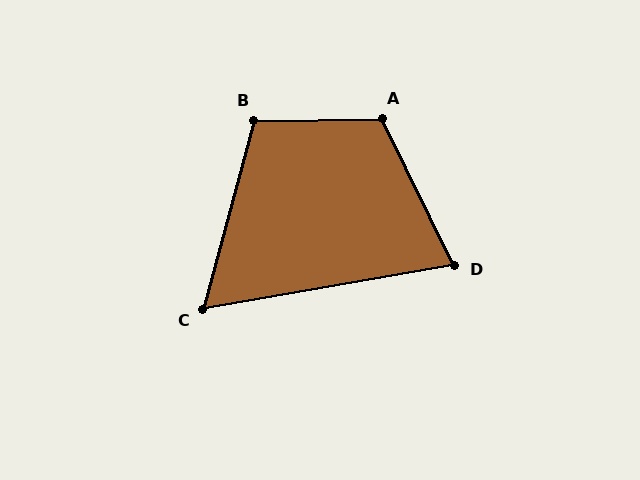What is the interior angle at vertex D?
Approximately 74 degrees (acute).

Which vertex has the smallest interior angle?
C, at approximately 65 degrees.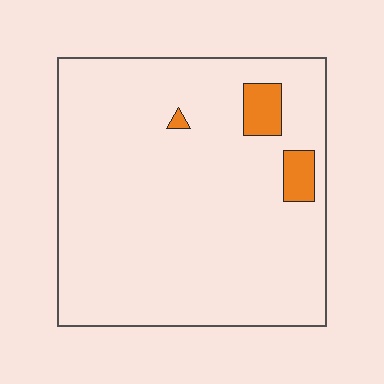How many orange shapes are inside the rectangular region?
3.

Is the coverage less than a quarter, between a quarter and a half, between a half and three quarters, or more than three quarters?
Less than a quarter.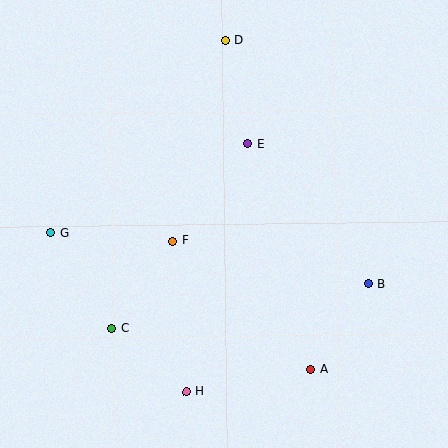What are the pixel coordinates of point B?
Point B is at (368, 284).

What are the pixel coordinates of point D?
Point D is at (225, 40).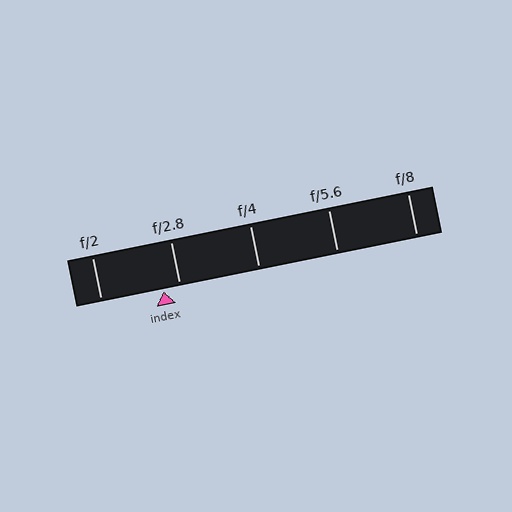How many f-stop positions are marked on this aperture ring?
There are 5 f-stop positions marked.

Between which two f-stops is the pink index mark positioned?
The index mark is between f/2 and f/2.8.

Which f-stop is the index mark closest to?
The index mark is closest to f/2.8.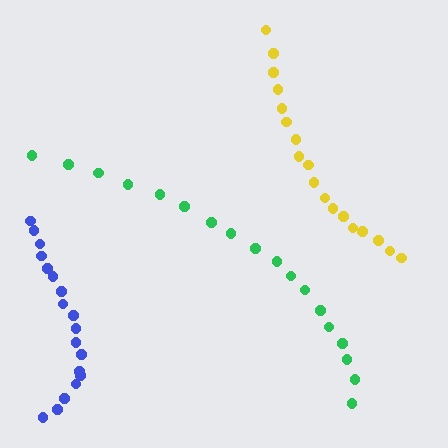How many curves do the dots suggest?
There are 3 distinct paths.